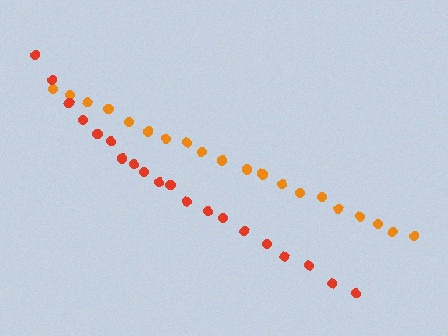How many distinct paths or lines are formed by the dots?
There are 2 distinct paths.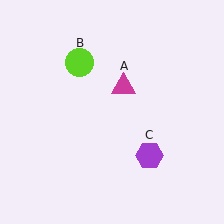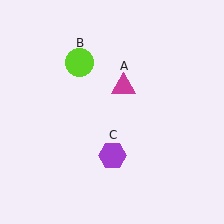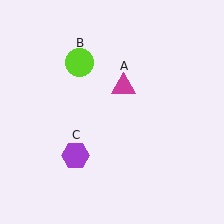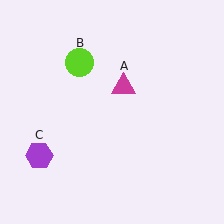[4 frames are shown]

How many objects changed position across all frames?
1 object changed position: purple hexagon (object C).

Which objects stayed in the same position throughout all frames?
Magenta triangle (object A) and lime circle (object B) remained stationary.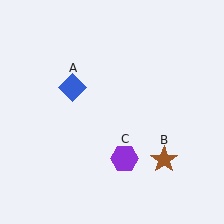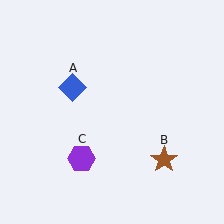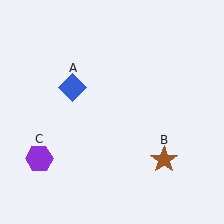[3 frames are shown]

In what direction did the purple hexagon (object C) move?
The purple hexagon (object C) moved left.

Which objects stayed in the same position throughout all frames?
Blue diamond (object A) and brown star (object B) remained stationary.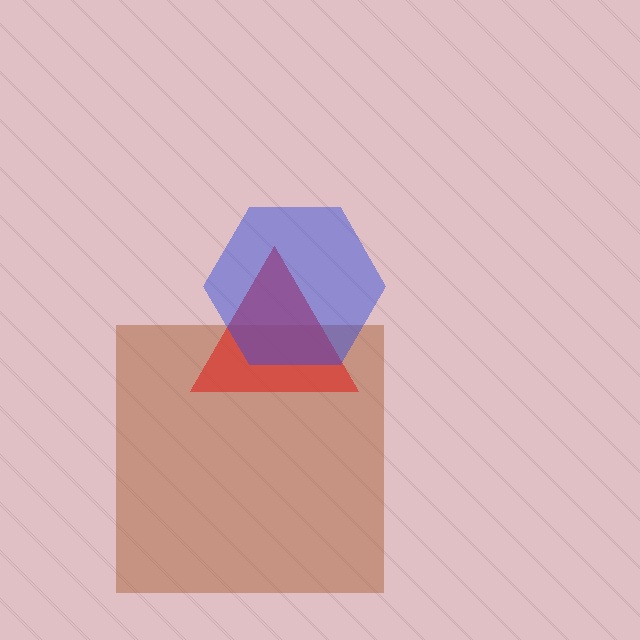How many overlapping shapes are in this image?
There are 3 overlapping shapes in the image.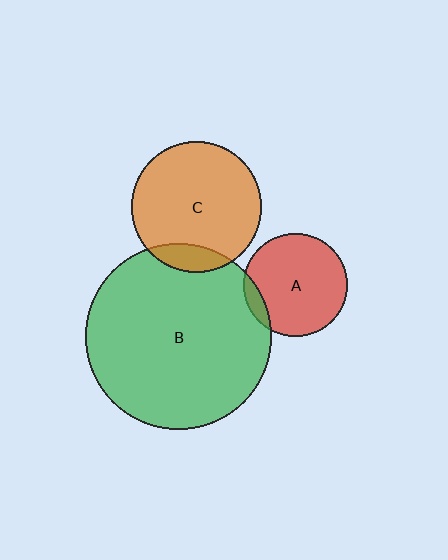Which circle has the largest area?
Circle B (green).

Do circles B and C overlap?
Yes.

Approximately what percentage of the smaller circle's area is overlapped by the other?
Approximately 10%.